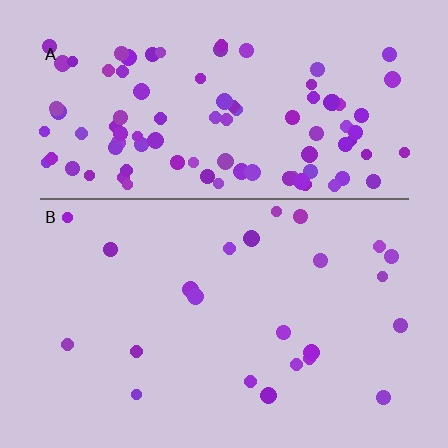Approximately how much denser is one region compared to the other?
Approximately 4.2× — region A over region B.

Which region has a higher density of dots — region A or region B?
A (the top).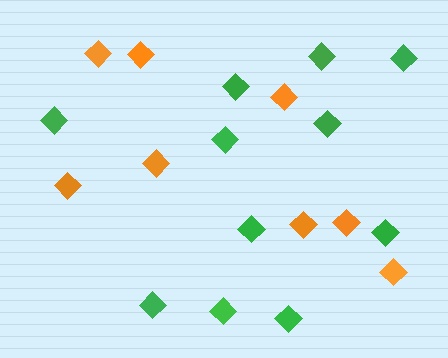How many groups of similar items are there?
There are 2 groups: one group of orange diamonds (8) and one group of green diamonds (11).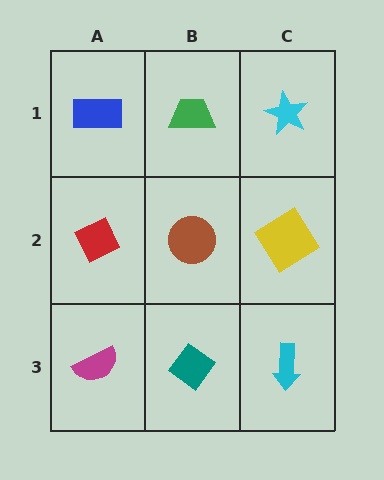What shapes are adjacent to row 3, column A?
A red diamond (row 2, column A), a teal diamond (row 3, column B).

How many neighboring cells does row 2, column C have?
3.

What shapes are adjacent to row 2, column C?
A cyan star (row 1, column C), a cyan arrow (row 3, column C), a brown circle (row 2, column B).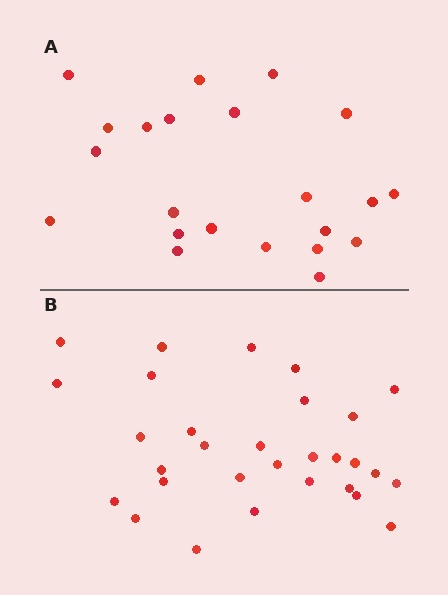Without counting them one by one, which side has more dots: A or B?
Region B (the bottom region) has more dots.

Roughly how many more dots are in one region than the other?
Region B has roughly 8 or so more dots than region A.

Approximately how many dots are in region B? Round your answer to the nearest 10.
About 30 dots.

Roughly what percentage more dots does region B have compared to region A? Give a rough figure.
About 35% more.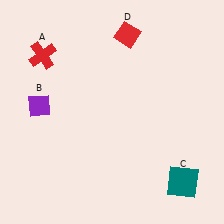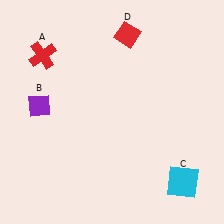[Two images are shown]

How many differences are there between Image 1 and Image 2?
There is 1 difference between the two images.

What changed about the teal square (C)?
In Image 1, C is teal. In Image 2, it changed to cyan.